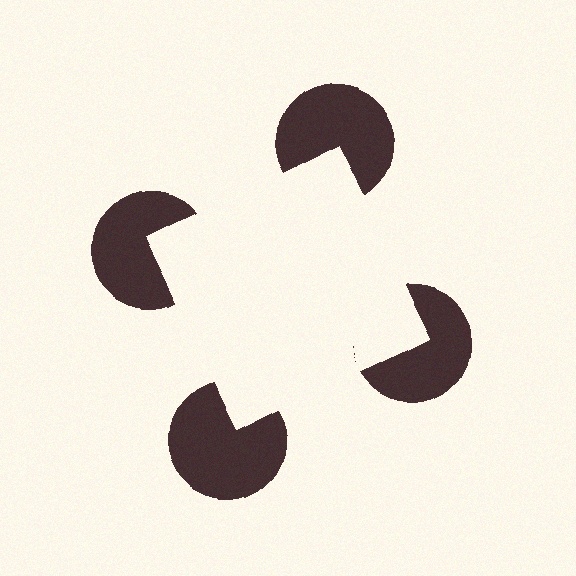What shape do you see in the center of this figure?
An illusory square — its edges are inferred from the aligned wedge cuts in the pac-man discs, not physically drawn.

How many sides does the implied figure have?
4 sides.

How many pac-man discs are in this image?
There are 4 — one at each vertex of the illusory square.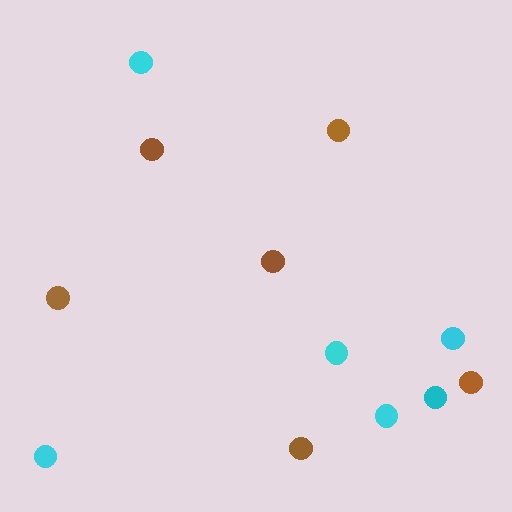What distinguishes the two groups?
There are 2 groups: one group of brown circles (6) and one group of cyan circles (6).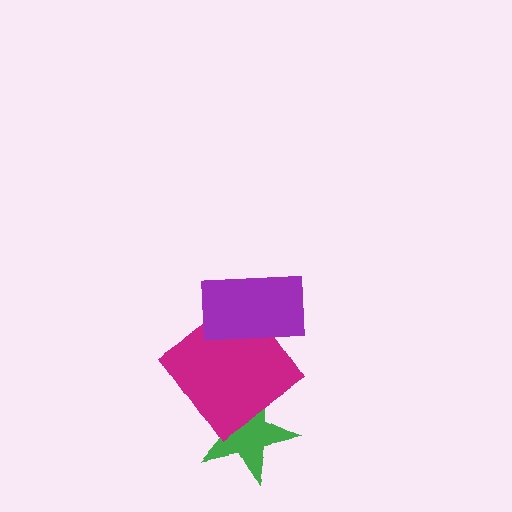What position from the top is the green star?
The green star is 3rd from the top.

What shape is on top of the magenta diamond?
The purple rectangle is on top of the magenta diamond.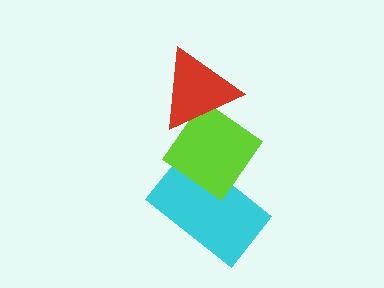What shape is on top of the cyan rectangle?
The lime diamond is on top of the cyan rectangle.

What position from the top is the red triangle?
The red triangle is 1st from the top.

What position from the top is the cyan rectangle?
The cyan rectangle is 3rd from the top.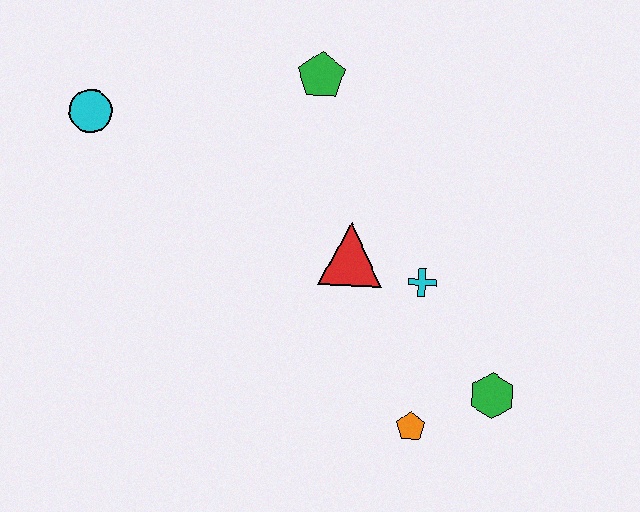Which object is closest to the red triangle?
The cyan cross is closest to the red triangle.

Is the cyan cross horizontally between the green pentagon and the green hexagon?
Yes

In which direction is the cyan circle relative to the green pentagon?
The cyan circle is to the left of the green pentagon.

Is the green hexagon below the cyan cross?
Yes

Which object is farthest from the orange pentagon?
The cyan circle is farthest from the orange pentagon.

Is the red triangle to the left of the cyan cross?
Yes